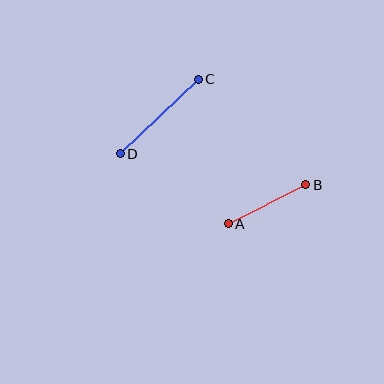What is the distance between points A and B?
The distance is approximately 87 pixels.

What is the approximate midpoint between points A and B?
The midpoint is at approximately (267, 204) pixels.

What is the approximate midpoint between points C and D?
The midpoint is at approximately (159, 116) pixels.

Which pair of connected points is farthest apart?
Points C and D are farthest apart.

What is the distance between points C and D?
The distance is approximately 108 pixels.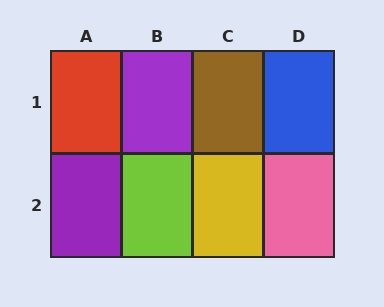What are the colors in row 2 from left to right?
Purple, lime, yellow, pink.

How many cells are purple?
2 cells are purple.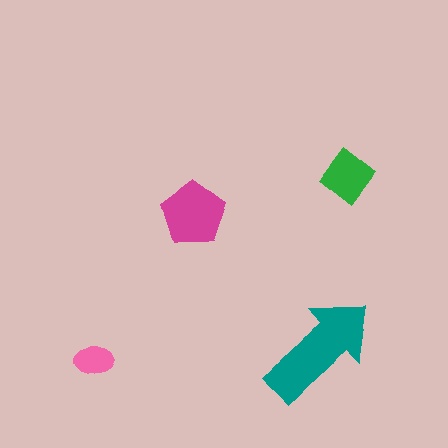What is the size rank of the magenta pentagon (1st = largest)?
2nd.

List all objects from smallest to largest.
The pink ellipse, the green diamond, the magenta pentagon, the teal arrow.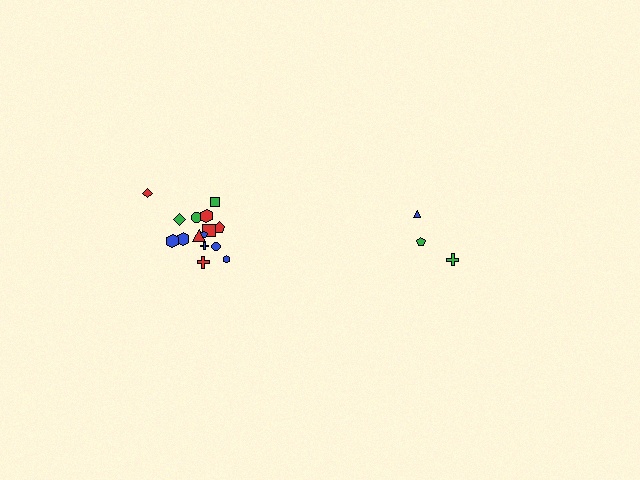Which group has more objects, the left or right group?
The left group.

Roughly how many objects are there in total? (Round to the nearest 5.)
Roughly 20 objects in total.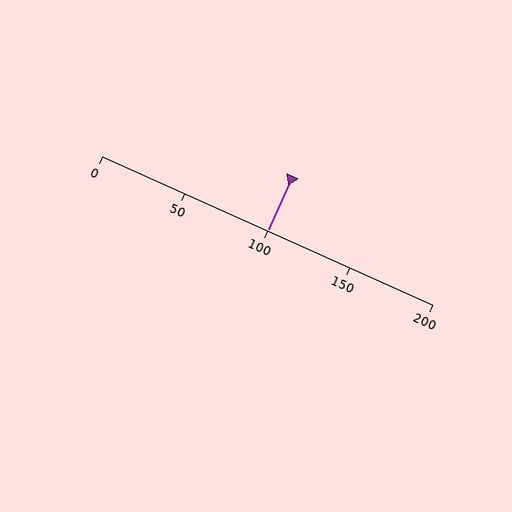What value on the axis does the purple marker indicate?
The marker indicates approximately 100.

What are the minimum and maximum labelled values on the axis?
The axis runs from 0 to 200.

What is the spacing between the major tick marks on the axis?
The major ticks are spaced 50 apart.